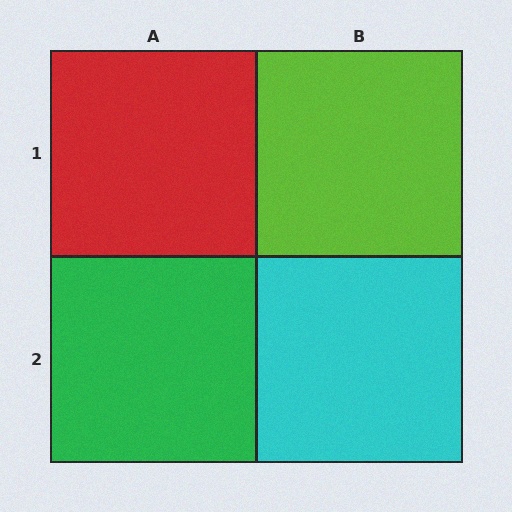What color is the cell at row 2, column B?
Cyan.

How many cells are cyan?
1 cell is cyan.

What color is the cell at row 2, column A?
Green.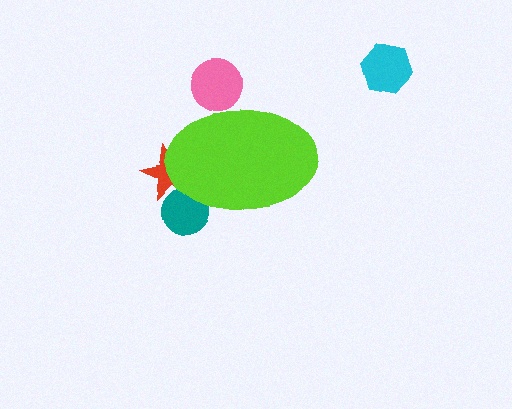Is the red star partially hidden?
Yes, the red star is partially hidden behind the lime ellipse.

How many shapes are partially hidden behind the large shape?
3 shapes are partially hidden.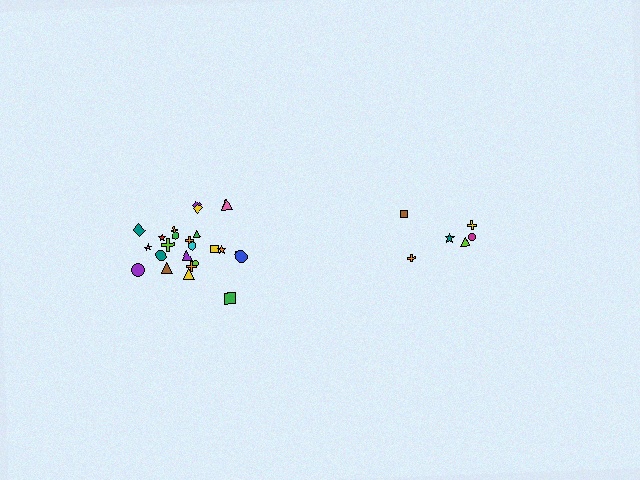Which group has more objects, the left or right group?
The left group.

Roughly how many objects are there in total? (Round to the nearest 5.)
Roughly 30 objects in total.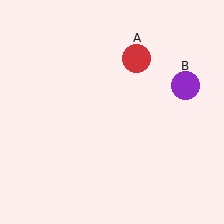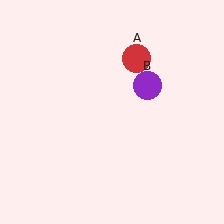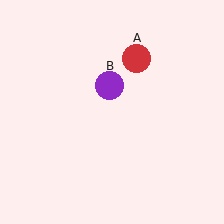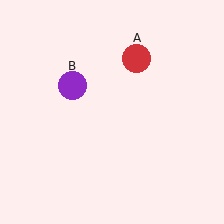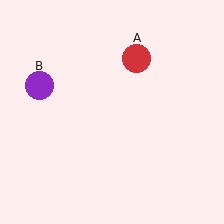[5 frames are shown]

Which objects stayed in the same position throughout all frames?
Red circle (object A) remained stationary.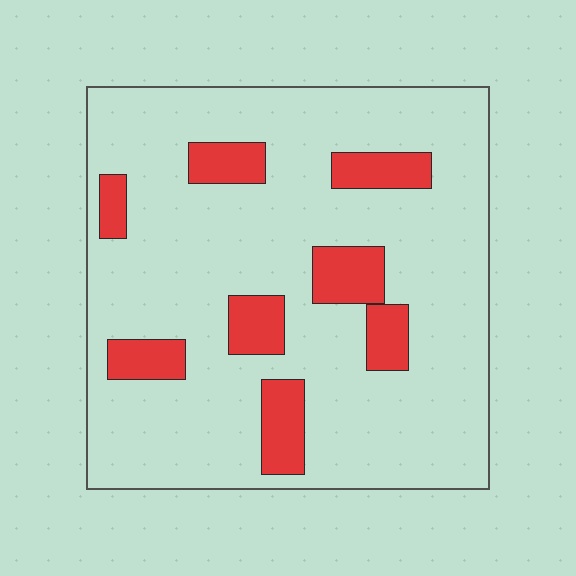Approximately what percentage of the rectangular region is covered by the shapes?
Approximately 15%.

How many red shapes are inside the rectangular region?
8.